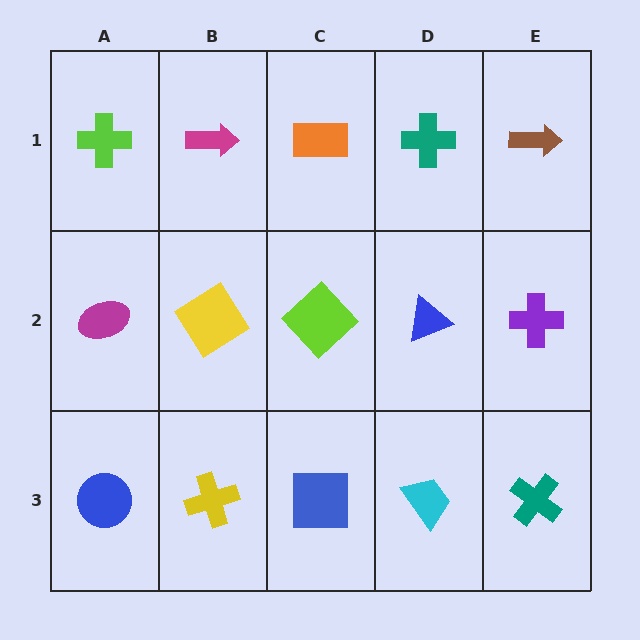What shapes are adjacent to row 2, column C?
An orange rectangle (row 1, column C), a blue square (row 3, column C), a yellow diamond (row 2, column B), a blue triangle (row 2, column D).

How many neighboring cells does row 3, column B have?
3.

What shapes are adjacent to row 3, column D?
A blue triangle (row 2, column D), a blue square (row 3, column C), a teal cross (row 3, column E).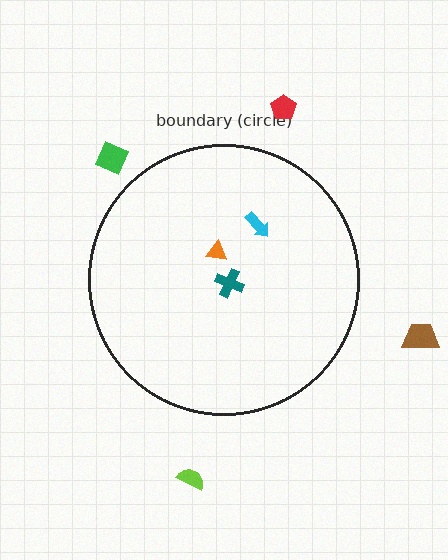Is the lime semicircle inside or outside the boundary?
Outside.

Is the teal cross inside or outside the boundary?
Inside.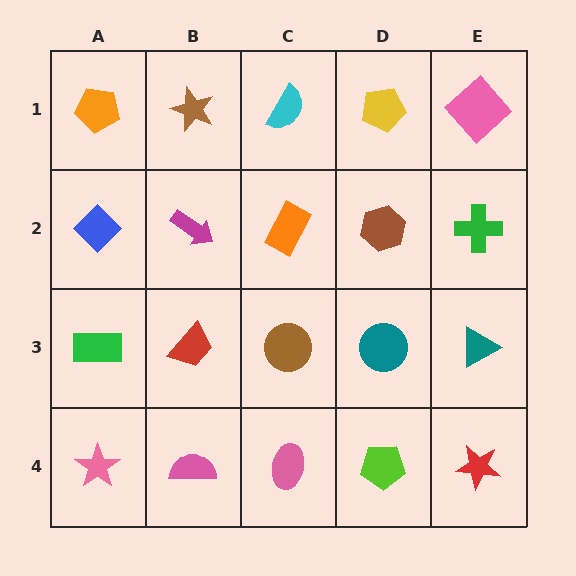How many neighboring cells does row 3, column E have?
3.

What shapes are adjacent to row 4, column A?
A green rectangle (row 3, column A), a pink semicircle (row 4, column B).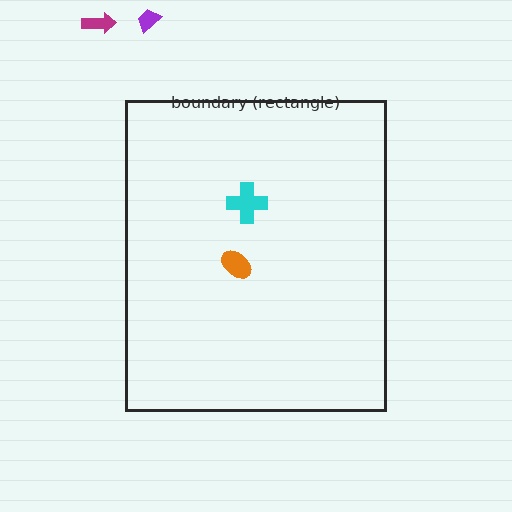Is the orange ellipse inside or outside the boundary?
Inside.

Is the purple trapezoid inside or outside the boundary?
Outside.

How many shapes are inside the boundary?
2 inside, 2 outside.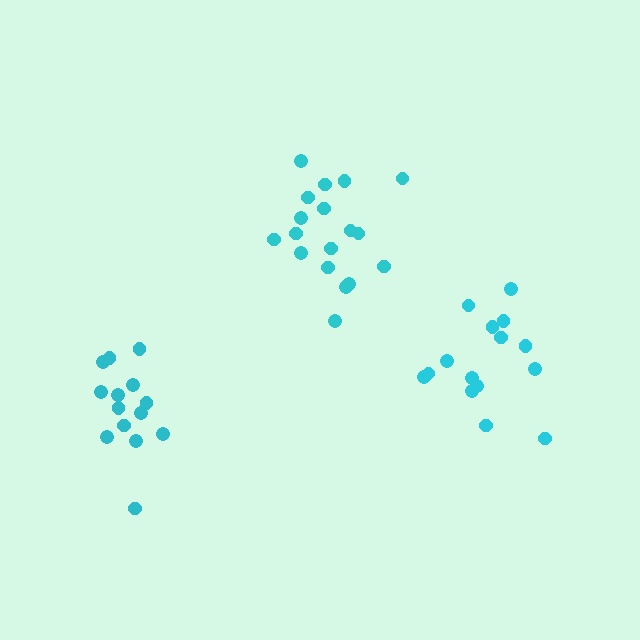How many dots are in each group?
Group 1: 18 dots, Group 2: 15 dots, Group 3: 14 dots (47 total).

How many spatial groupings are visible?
There are 3 spatial groupings.